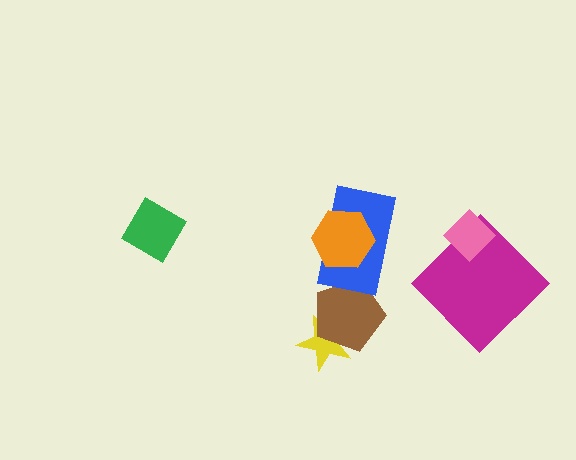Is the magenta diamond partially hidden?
Yes, it is partially covered by another shape.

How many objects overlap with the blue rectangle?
2 objects overlap with the blue rectangle.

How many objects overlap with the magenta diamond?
1 object overlaps with the magenta diamond.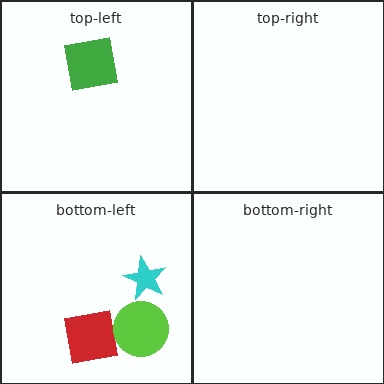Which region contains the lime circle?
The bottom-left region.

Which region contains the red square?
The bottom-left region.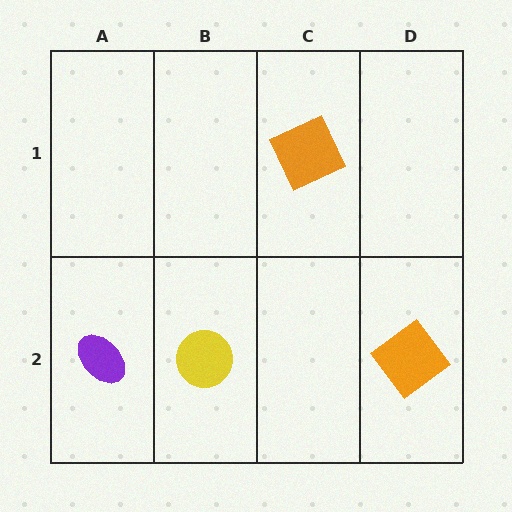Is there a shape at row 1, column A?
No, that cell is empty.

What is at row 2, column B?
A yellow circle.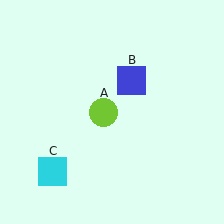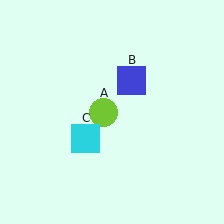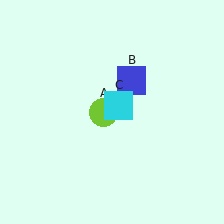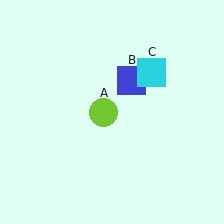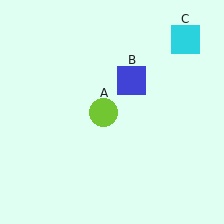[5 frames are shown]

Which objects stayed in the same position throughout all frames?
Lime circle (object A) and blue square (object B) remained stationary.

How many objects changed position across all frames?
1 object changed position: cyan square (object C).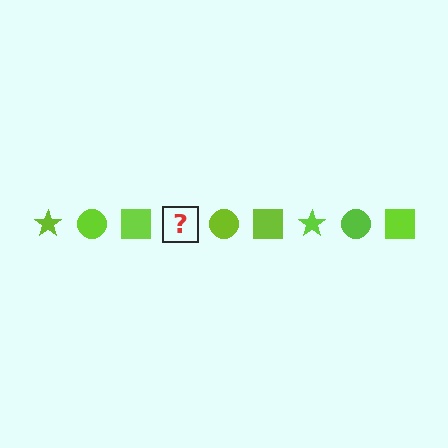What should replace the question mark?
The question mark should be replaced with a lime star.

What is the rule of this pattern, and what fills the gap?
The rule is that the pattern cycles through star, circle, square shapes in lime. The gap should be filled with a lime star.